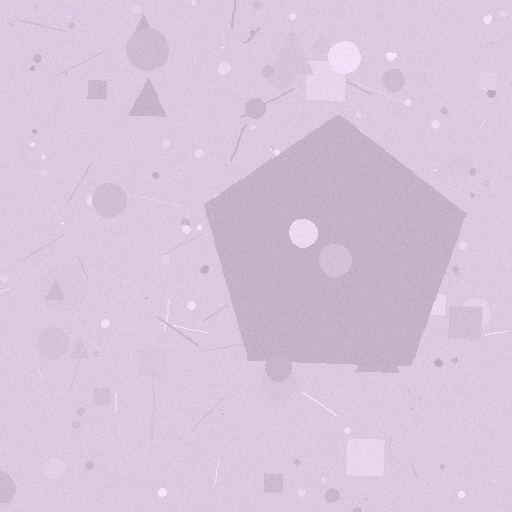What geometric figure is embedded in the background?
A pentagon is embedded in the background.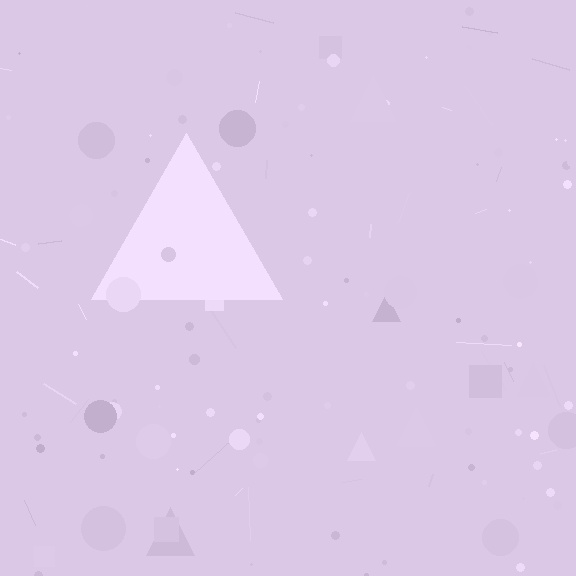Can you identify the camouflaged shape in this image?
The camouflaged shape is a triangle.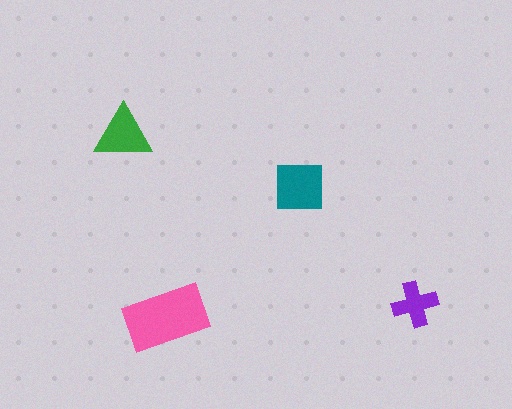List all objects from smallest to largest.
The purple cross, the green triangle, the teal square, the pink rectangle.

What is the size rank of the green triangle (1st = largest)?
3rd.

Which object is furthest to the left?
The green triangle is leftmost.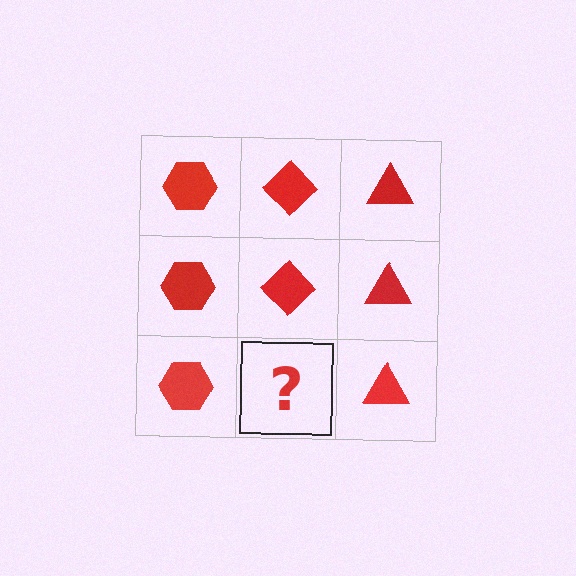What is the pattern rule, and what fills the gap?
The rule is that each column has a consistent shape. The gap should be filled with a red diamond.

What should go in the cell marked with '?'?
The missing cell should contain a red diamond.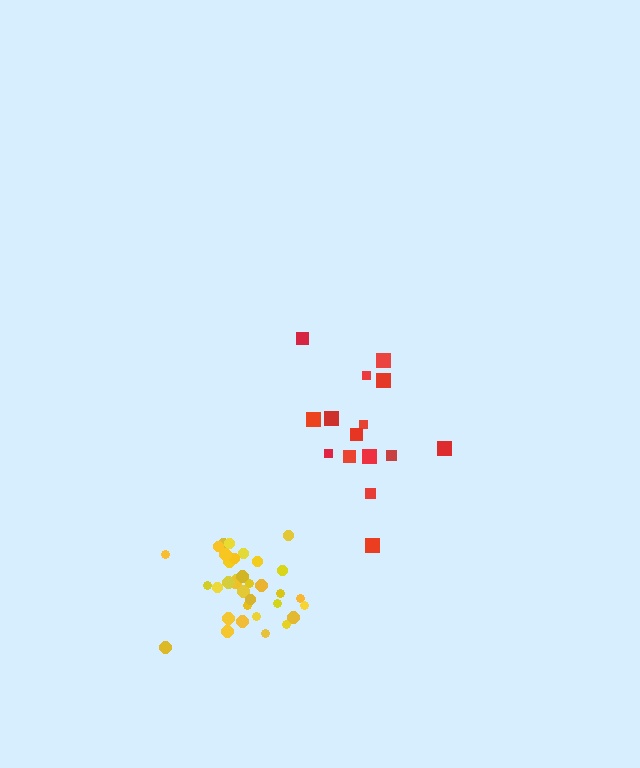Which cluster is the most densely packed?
Yellow.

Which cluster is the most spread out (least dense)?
Red.